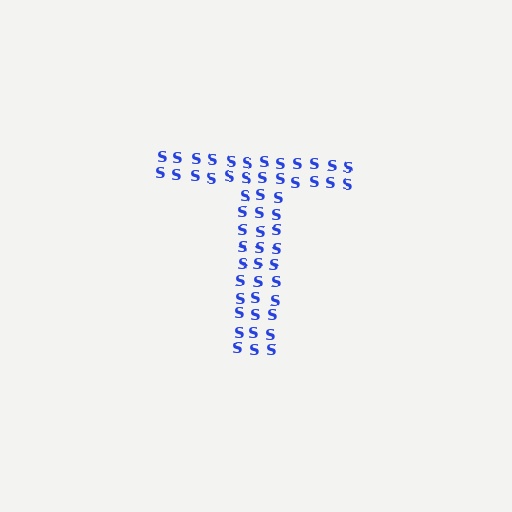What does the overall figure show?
The overall figure shows the letter T.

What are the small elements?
The small elements are letter S's.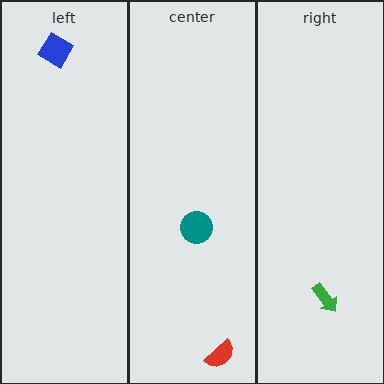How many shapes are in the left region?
1.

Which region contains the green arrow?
The right region.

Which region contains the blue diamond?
The left region.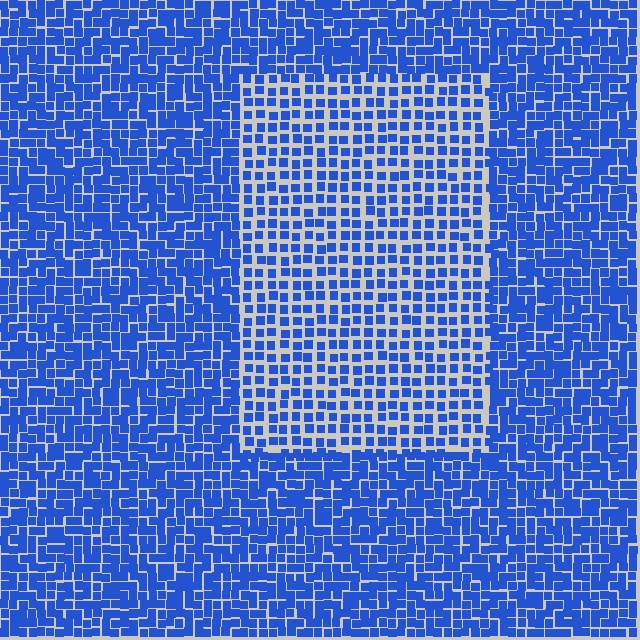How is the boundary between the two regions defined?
The boundary is defined by a change in element density (approximately 1.7x ratio). All elements are the same color, size, and shape.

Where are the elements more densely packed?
The elements are more densely packed outside the rectangle boundary.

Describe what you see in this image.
The image contains small blue elements arranged at two different densities. A rectangle-shaped region is visible where the elements are less densely packed than the surrounding area.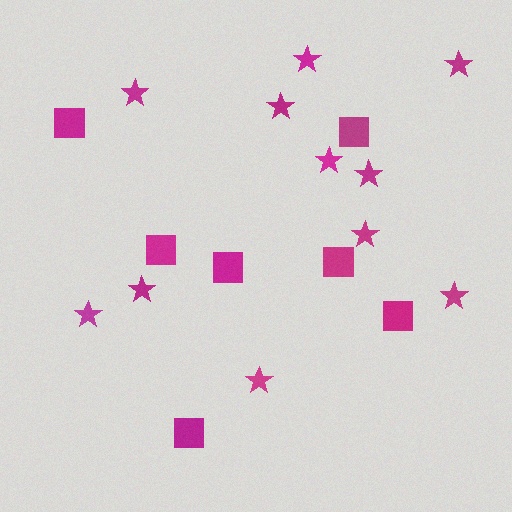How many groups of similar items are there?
There are 2 groups: one group of squares (7) and one group of stars (11).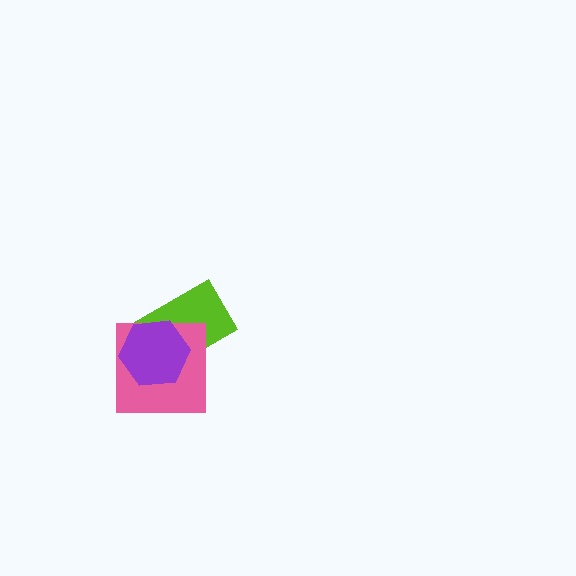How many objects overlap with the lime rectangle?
2 objects overlap with the lime rectangle.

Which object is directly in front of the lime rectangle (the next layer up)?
The pink square is directly in front of the lime rectangle.